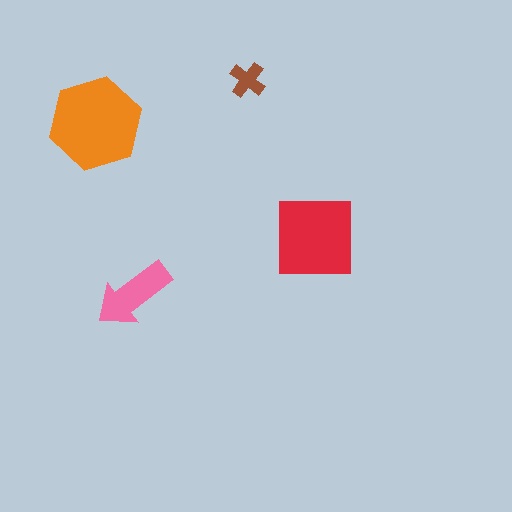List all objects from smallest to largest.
The brown cross, the pink arrow, the red square, the orange hexagon.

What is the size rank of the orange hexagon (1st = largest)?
1st.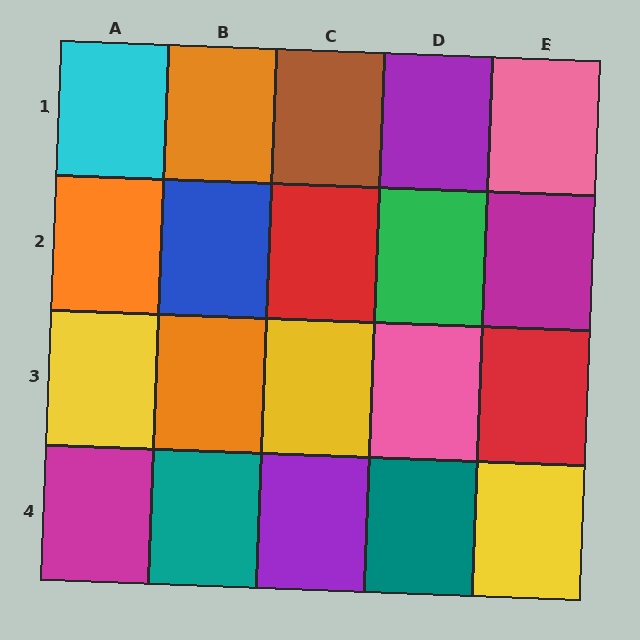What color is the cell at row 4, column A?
Magenta.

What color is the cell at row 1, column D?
Purple.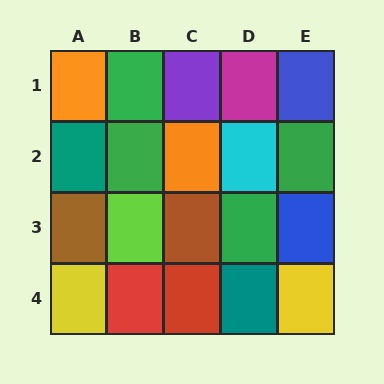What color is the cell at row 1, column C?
Purple.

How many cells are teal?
2 cells are teal.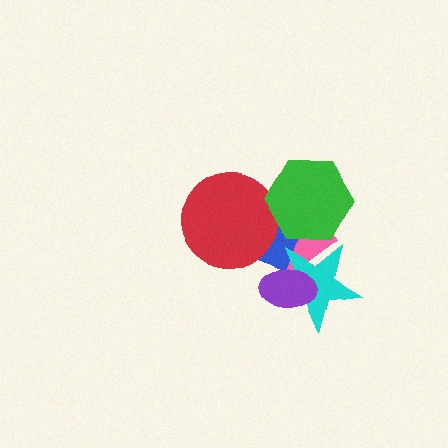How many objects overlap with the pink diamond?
5 objects overlap with the pink diamond.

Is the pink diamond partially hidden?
Yes, it is partially covered by another shape.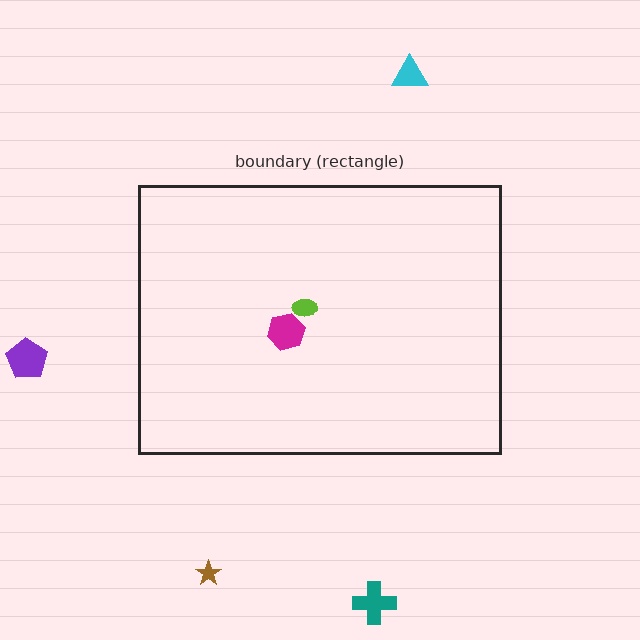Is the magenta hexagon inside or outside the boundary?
Inside.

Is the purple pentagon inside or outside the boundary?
Outside.